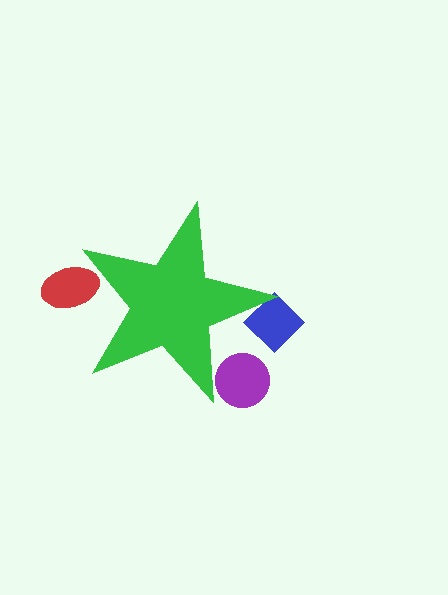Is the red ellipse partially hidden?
Yes, the red ellipse is partially hidden behind the green star.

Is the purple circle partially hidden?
Yes, the purple circle is partially hidden behind the green star.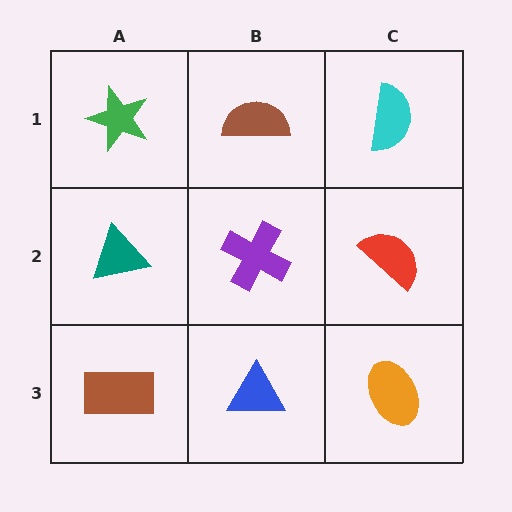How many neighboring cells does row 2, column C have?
3.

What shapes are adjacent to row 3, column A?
A teal triangle (row 2, column A), a blue triangle (row 3, column B).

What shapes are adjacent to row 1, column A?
A teal triangle (row 2, column A), a brown semicircle (row 1, column B).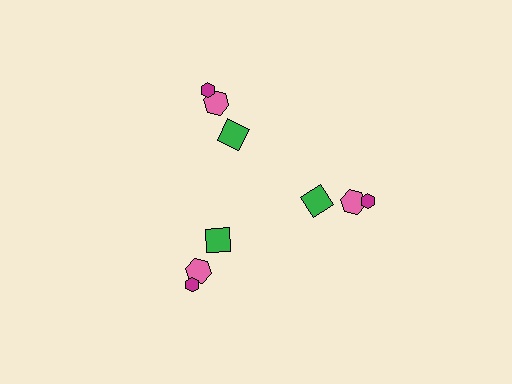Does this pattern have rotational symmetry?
Yes, this pattern has 3-fold rotational symmetry. It looks the same after rotating 120 degrees around the center.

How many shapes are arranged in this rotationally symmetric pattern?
There are 9 shapes, arranged in 3 groups of 3.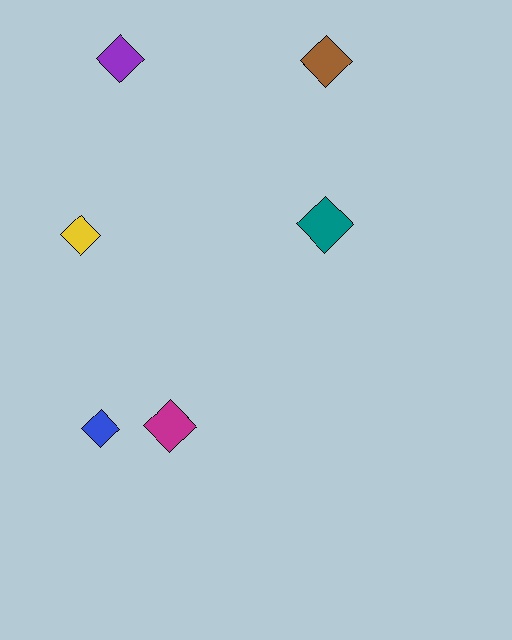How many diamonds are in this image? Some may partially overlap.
There are 6 diamonds.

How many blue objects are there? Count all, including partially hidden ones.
There is 1 blue object.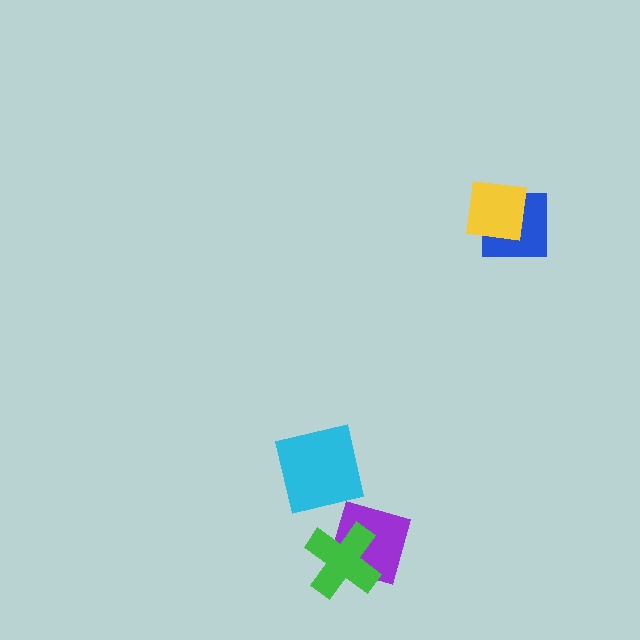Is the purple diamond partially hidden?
Yes, it is partially covered by another shape.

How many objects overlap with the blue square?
1 object overlaps with the blue square.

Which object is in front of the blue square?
The yellow square is in front of the blue square.